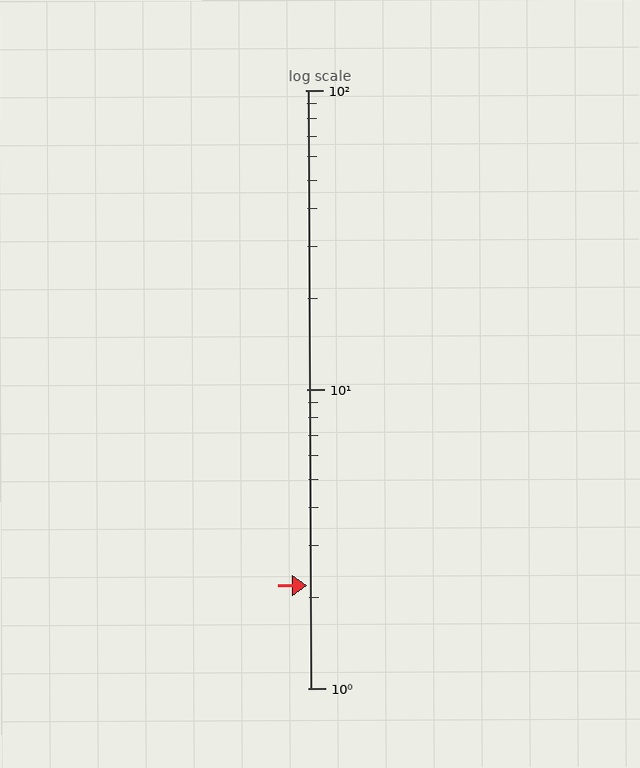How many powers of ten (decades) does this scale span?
The scale spans 2 decades, from 1 to 100.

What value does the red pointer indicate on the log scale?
The pointer indicates approximately 2.2.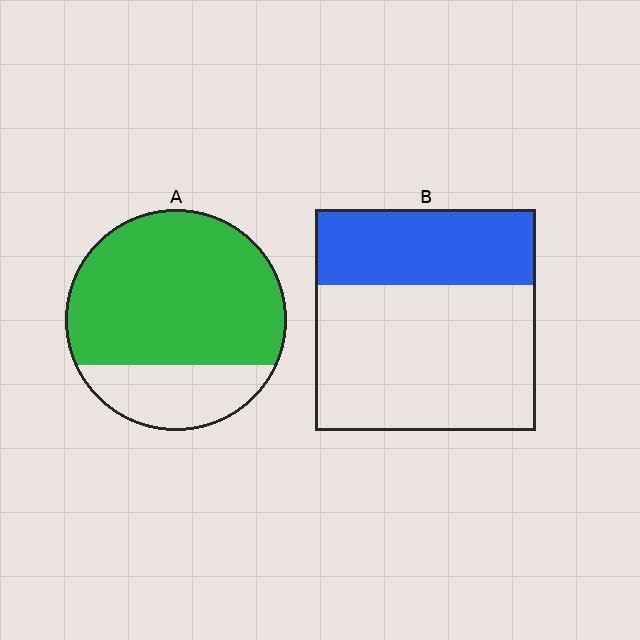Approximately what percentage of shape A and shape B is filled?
A is approximately 75% and B is approximately 35%.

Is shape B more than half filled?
No.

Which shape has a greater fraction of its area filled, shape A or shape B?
Shape A.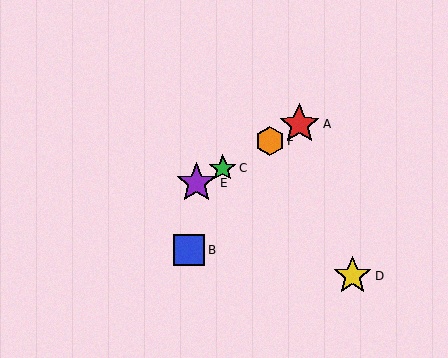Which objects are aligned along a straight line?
Objects A, C, E, F are aligned along a straight line.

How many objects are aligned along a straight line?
4 objects (A, C, E, F) are aligned along a straight line.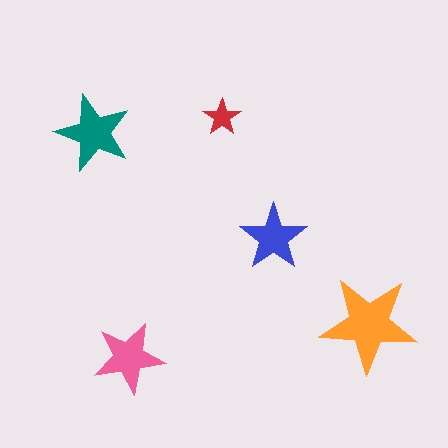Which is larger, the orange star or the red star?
The orange one.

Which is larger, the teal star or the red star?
The teal one.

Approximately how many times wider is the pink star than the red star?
About 2 times wider.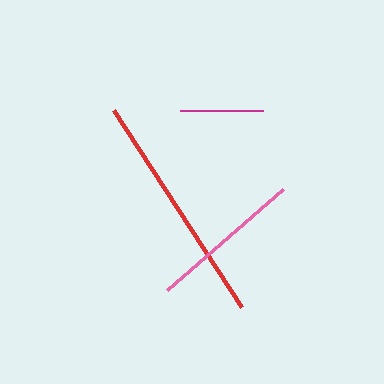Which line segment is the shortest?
The magenta line is the shortest at approximately 83 pixels.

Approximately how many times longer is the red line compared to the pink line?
The red line is approximately 1.5 times the length of the pink line.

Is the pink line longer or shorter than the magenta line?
The pink line is longer than the magenta line.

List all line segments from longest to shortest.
From longest to shortest: red, pink, magenta.